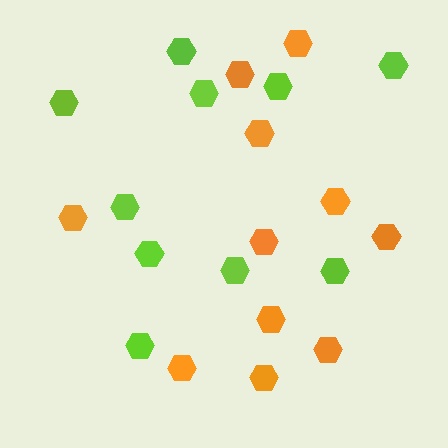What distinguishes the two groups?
There are 2 groups: one group of lime hexagons (10) and one group of orange hexagons (11).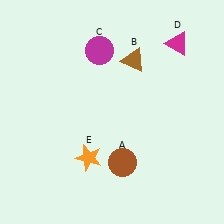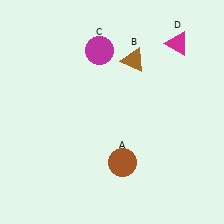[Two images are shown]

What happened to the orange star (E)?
The orange star (E) was removed in Image 2. It was in the bottom-left area of Image 1.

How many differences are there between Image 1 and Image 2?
There is 1 difference between the two images.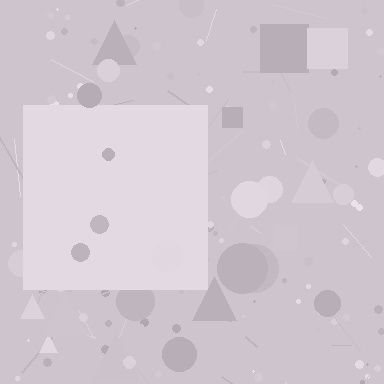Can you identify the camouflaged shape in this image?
The camouflaged shape is a square.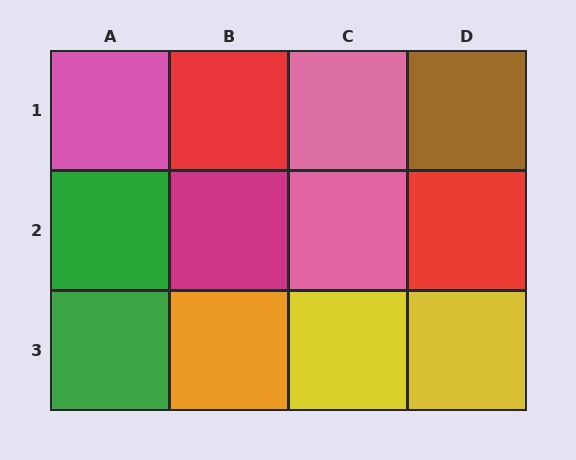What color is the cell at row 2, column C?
Pink.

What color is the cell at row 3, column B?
Orange.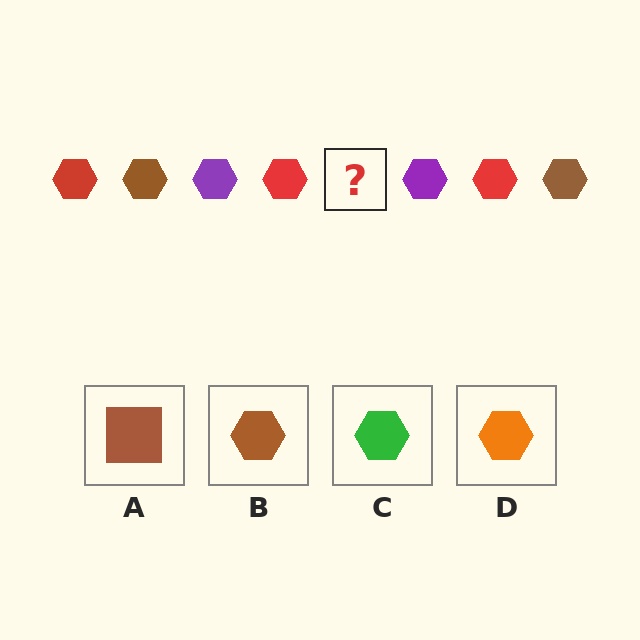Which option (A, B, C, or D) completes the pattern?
B.